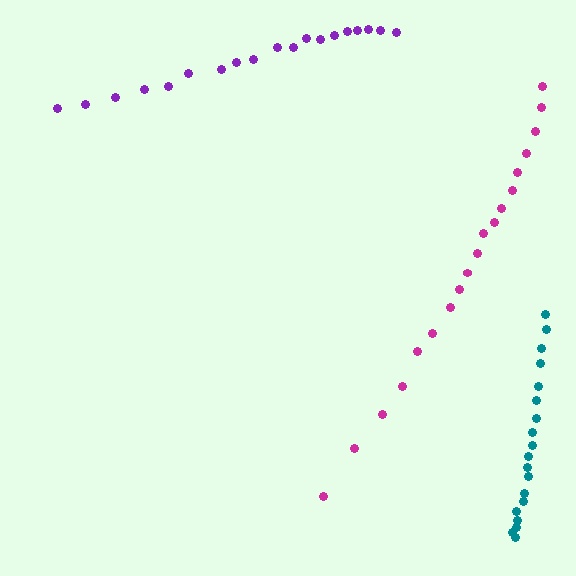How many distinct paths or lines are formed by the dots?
There are 3 distinct paths.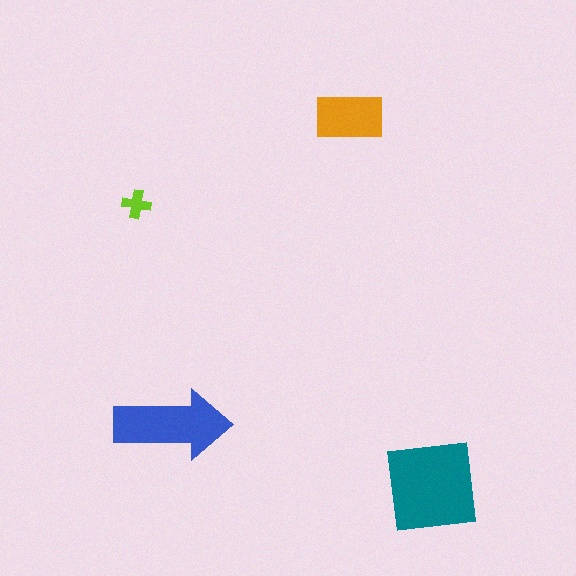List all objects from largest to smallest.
The teal square, the blue arrow, the orange rectangle, the lime cross.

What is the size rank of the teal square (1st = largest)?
1st.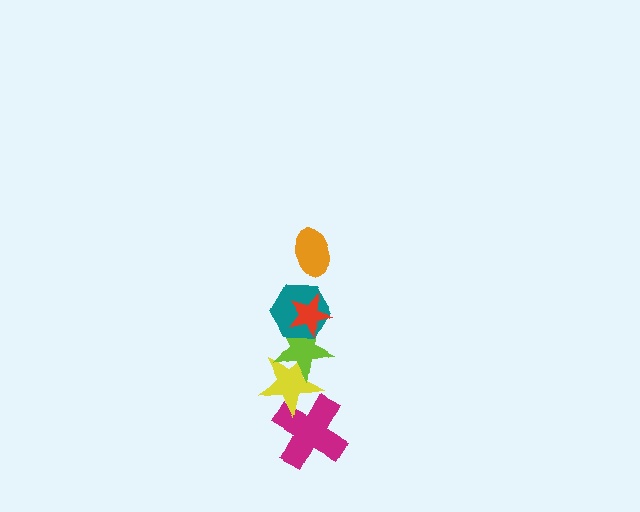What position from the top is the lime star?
The lime star is 4th from the top.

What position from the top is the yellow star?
The yellow star is 5th from the top.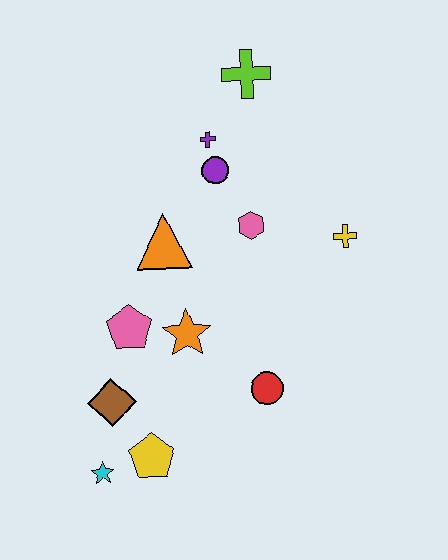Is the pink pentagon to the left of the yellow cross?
Yes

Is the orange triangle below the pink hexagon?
Yes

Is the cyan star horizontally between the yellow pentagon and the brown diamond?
No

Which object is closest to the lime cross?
The purple cross is closest to the lime cross.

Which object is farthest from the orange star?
The lime cross is farthest from the orange star.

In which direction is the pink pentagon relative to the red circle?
The pink pentagon is to the left of the red circle.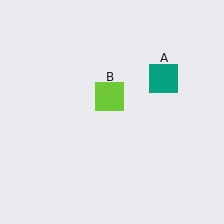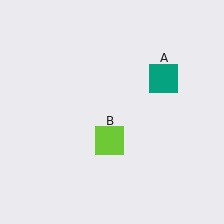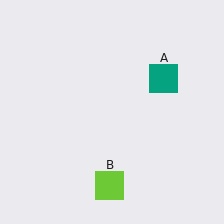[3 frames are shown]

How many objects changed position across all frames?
1 object changed position: lime square (object B).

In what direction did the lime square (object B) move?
The lime square (object B) moved down.